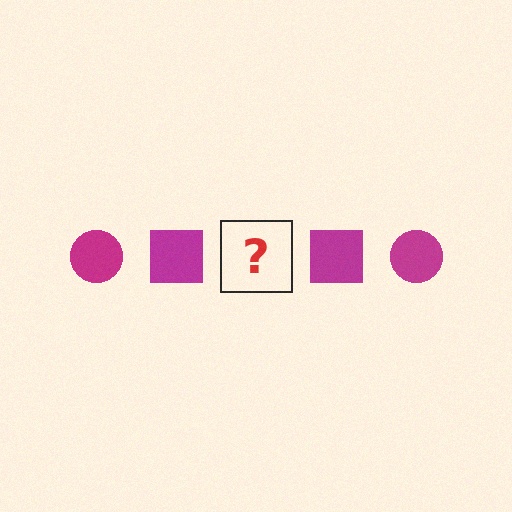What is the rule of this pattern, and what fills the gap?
The rule is that the pattern cycles through circle, square shapes in magenta. The gap should be filled with a magenta circle.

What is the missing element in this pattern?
The missing element is a magenta circle.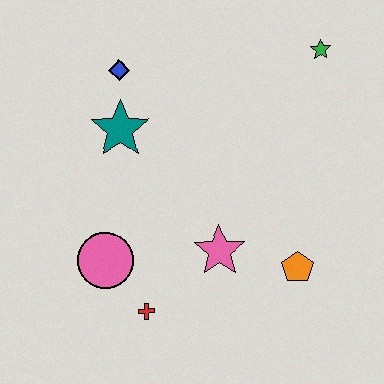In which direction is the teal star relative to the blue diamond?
The teal star is below the blue diamond.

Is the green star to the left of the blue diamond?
No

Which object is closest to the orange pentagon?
The pink star is closest to the orange pentagon.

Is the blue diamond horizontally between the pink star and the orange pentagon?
No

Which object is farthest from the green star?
The red cross is farthest from the green star.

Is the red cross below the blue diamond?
Yes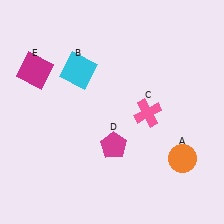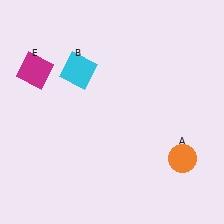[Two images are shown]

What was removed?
The pink cross (C), the magenta pentagon (D) were removed in Image 2.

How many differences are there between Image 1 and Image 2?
There are 2 differences between the two images.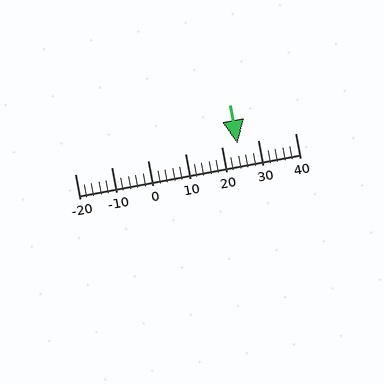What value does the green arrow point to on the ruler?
The green arrow points to approximately 24.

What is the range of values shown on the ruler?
The ruler shows values from -20 to 40.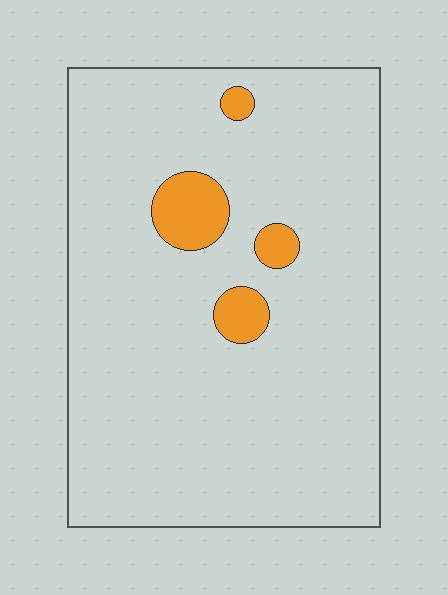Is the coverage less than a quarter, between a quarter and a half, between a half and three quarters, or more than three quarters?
Less than a quarter.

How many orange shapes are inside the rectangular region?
4.